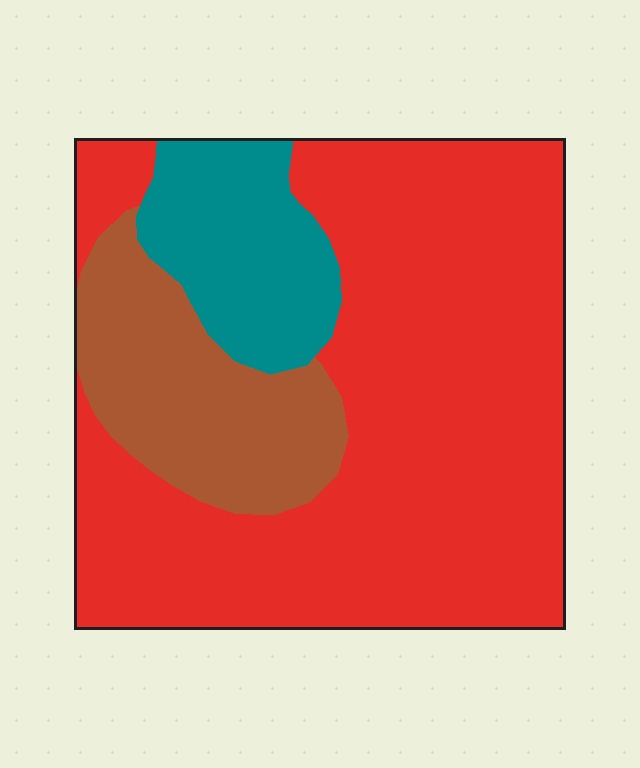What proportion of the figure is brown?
Brown covers about 20% of the figure.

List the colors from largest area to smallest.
From largest to smallest: red, brown, teal.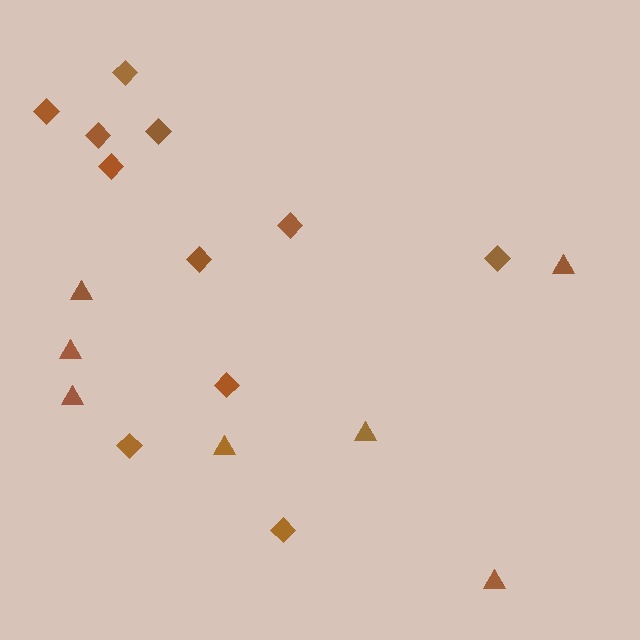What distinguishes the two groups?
There are 2 groups: one group of diamonds (11) and one group of triangles (7).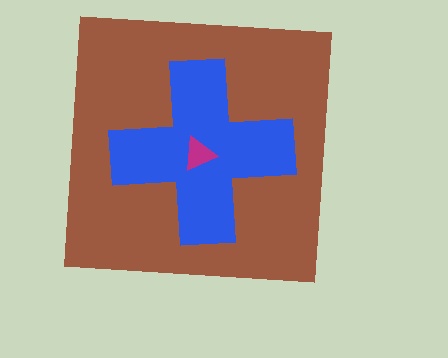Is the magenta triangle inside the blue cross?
Yes.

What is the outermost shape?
The brown square.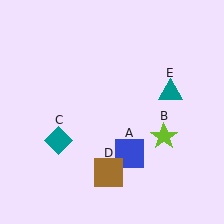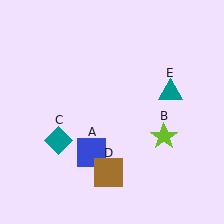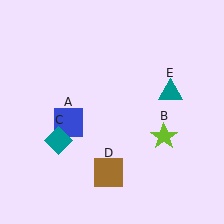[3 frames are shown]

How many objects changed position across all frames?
1 object changed position: blue square (object A).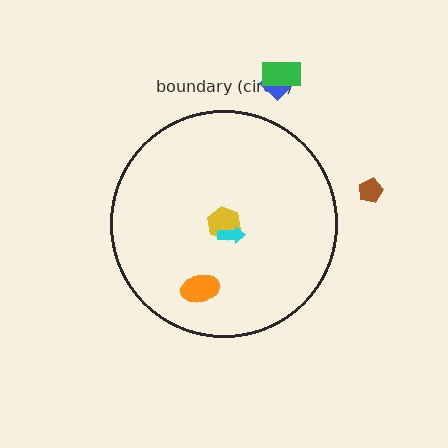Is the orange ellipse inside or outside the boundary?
Inside.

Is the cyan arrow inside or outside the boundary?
Inside.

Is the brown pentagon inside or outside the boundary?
Outside.